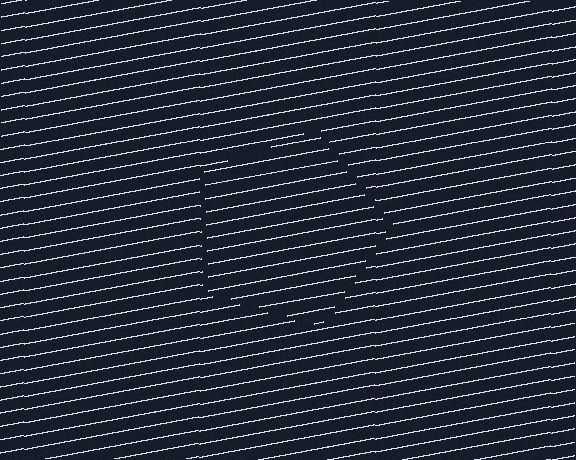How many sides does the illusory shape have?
5 sides — the line-ends trace a pentagon.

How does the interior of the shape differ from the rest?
The interior of the shape contains the same grating, shifted by half a period — the contour is defined by the phase discontinuity where line-ends from the inner and outer gratings abut.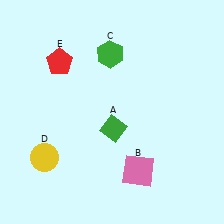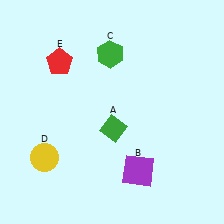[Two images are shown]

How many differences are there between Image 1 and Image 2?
There is 1 difference between the two images.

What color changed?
The square (B) changed from pink in Image 1 to purple in Image 2.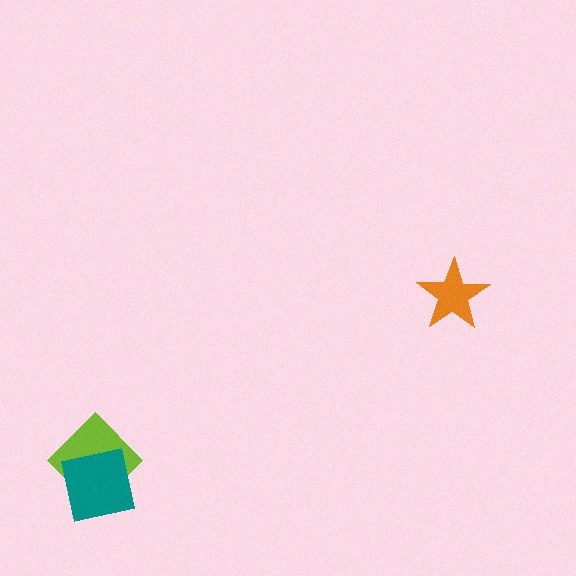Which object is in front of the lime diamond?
The teal square is in front of the lime diamond.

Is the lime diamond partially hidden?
Yes, it is partially covered by another shape.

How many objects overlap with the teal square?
1 object overlaps with the teal square.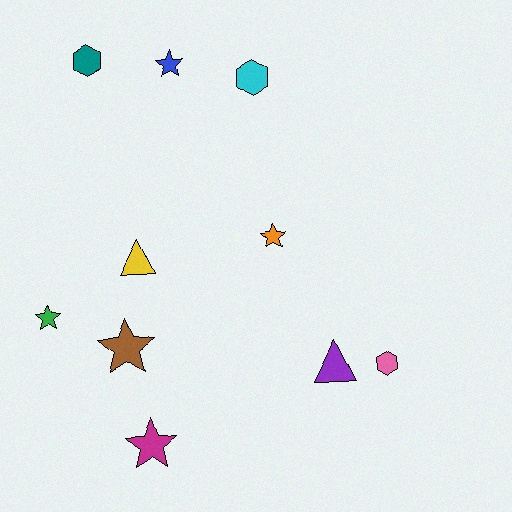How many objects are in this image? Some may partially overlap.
There are 10 objects.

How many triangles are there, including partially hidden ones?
There are 2 triangles.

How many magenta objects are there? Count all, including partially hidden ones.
There is 1 magenta object.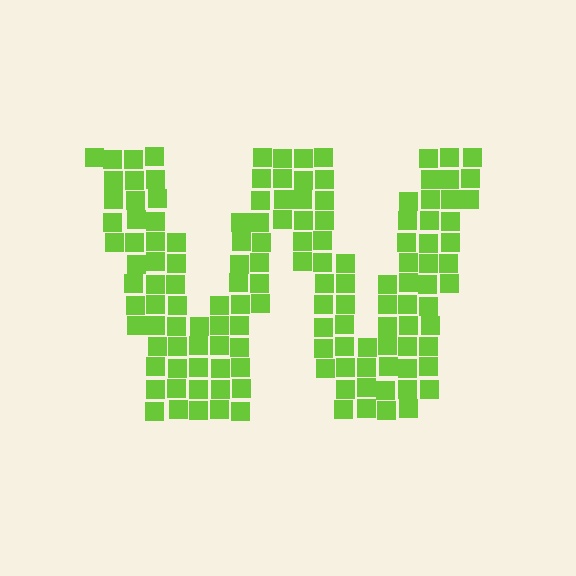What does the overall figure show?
The overall figure shows the letter W.